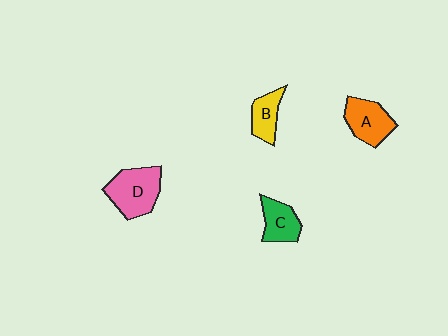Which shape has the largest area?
Shape D (pink).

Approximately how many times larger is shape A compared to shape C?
Approximately 1.2 times.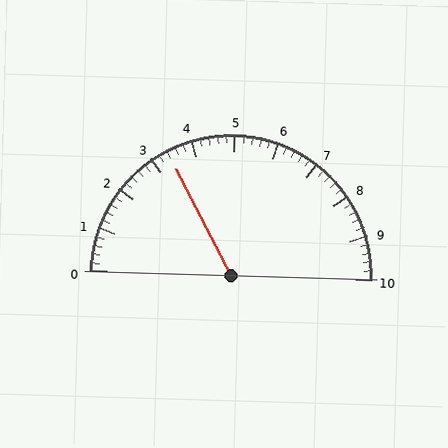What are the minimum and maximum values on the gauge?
The gauge ranges from 0 to 10.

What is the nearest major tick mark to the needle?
The nearest major tick mark is 3.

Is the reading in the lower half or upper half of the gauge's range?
The reading is in the lower half of the range (0 to 10).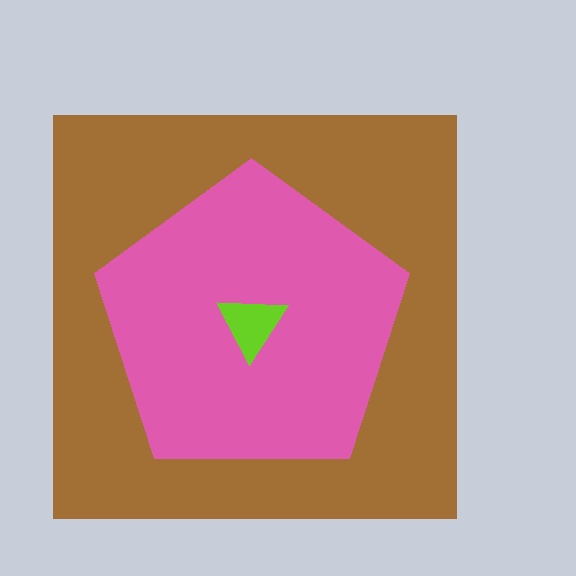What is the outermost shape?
The brown square.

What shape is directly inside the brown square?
The pink pentagon.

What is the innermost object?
The lime triangle.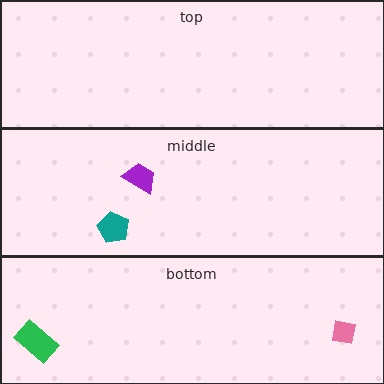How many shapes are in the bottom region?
2.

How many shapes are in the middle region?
2.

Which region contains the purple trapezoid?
The middle region.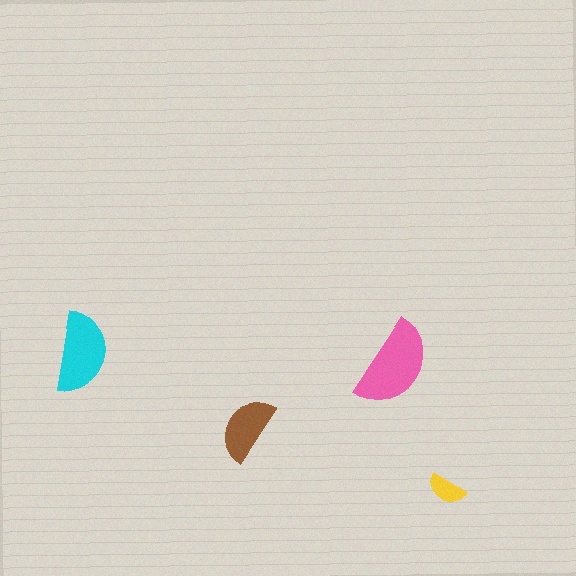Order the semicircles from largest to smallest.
the pink one, the cyan one, the brown one, the yellow one.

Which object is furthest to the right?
The yellow semicircle is rightmost.